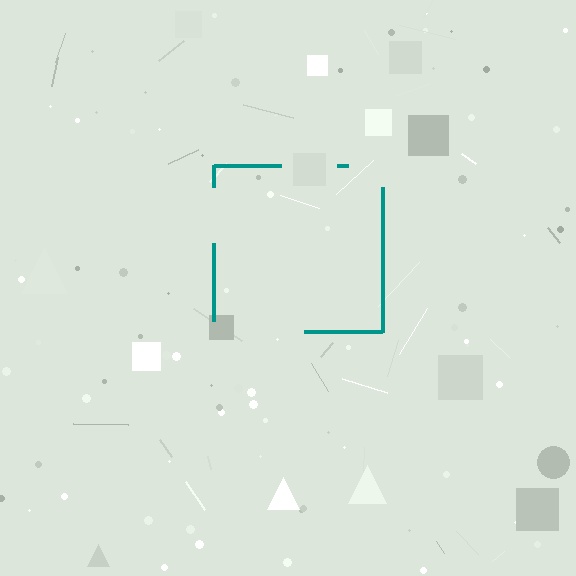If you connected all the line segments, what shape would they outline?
They would outline a square.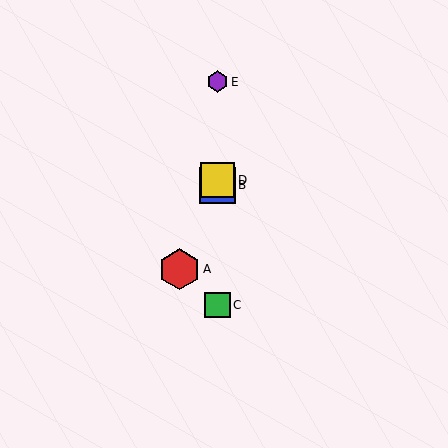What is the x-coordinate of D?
Object D is at x≈217.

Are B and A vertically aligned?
No, B is at x≈217 and A is at x≈179.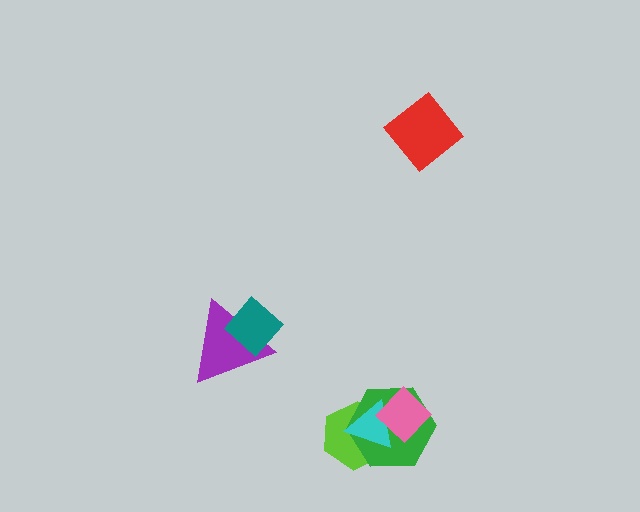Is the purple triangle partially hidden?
Yes, it is partially covered by another shape.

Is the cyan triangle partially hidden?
Yes, it is partially covered by another shape.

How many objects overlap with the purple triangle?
1 object overlaps with the purple triangle.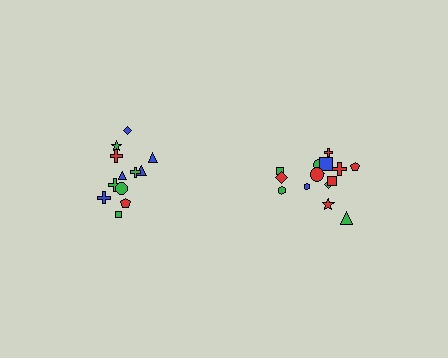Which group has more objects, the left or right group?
The right group.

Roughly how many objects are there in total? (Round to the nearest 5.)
Roughly 25 objects in total.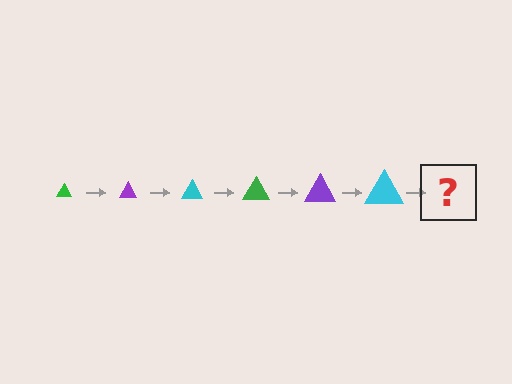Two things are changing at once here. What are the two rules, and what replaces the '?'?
The two rules are that the triangle grows larger each step and the color cycles through green, purple, and cyan. The '?' should be a green triangle, larger than the previous one.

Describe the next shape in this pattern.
It should be a green triangle, larger than the previous one.